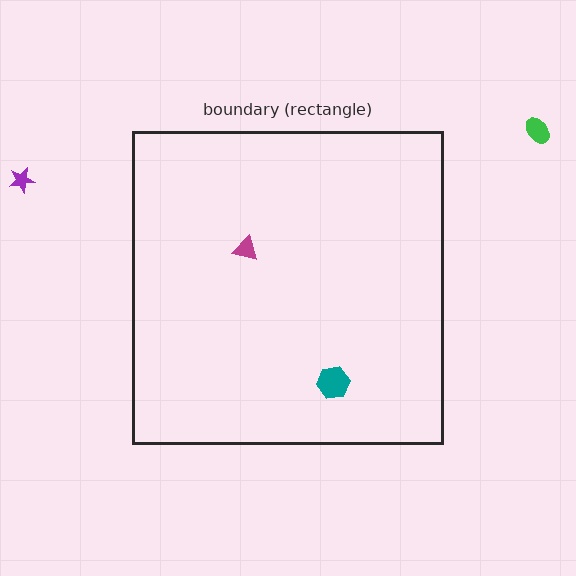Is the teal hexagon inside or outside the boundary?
Inside.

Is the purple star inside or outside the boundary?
Outside.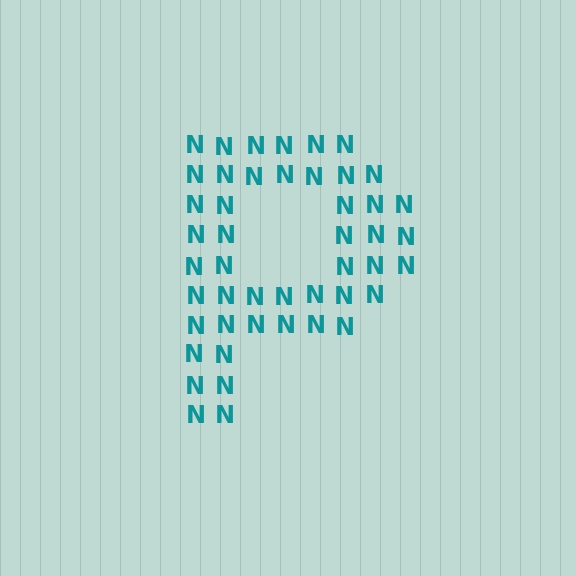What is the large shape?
The large shape is the letter P.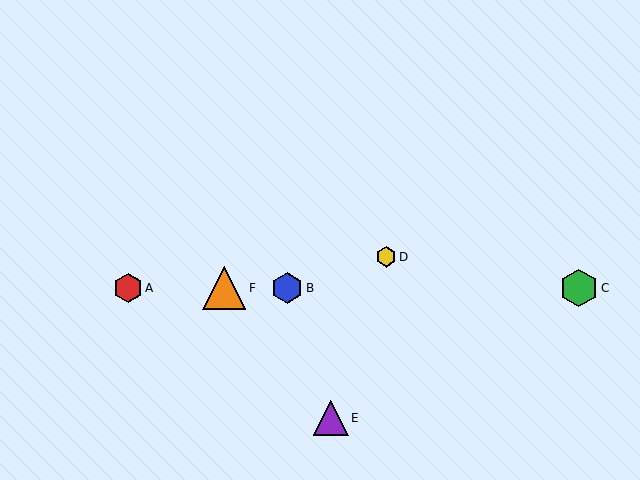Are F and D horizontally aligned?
No, F is at y≈288 and D is at y≈257.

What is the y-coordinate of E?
Object E is at y≈418.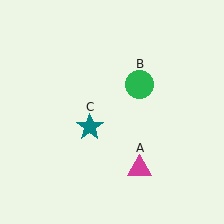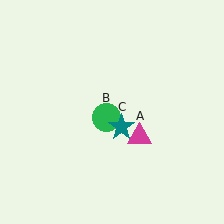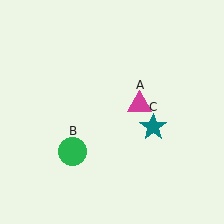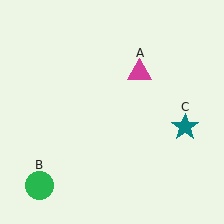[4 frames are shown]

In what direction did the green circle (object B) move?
The green circle (object B) moved down and to the left.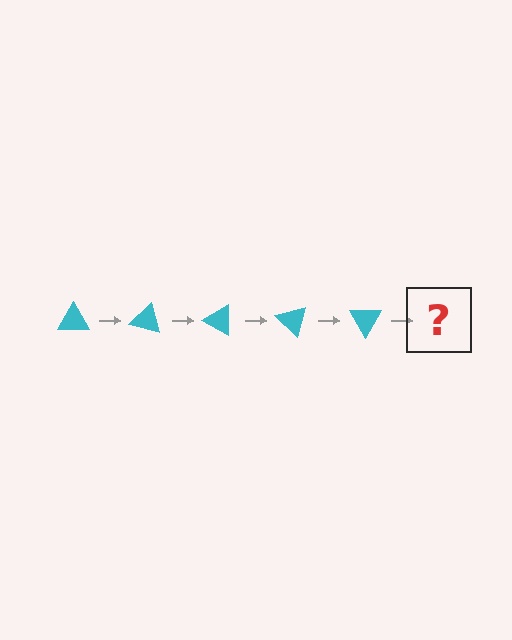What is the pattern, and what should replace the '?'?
The pattern is that the triangle rotates 15 degrees each step. The '?' should be a cyan triangle rotated 75 degrees.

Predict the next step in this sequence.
The next step is a cyan triangle rotated 75 degrees.